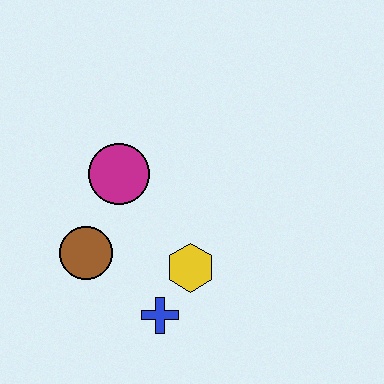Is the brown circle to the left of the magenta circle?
Yes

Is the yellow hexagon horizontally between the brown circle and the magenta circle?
No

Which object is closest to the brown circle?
The magenta circle is closest to the brown circle.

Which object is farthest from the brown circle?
The yellow hexagon is farthest from the brown circle.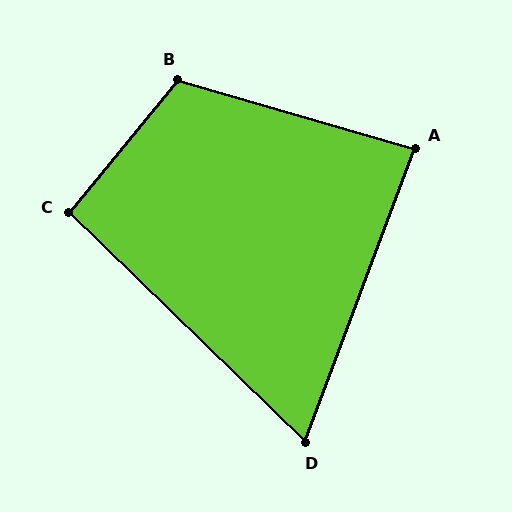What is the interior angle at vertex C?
Approximately 95 degrees (approximately right).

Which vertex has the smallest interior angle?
D, at approximately 67 degrees.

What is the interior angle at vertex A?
Approximately 85 degrees (approximately right).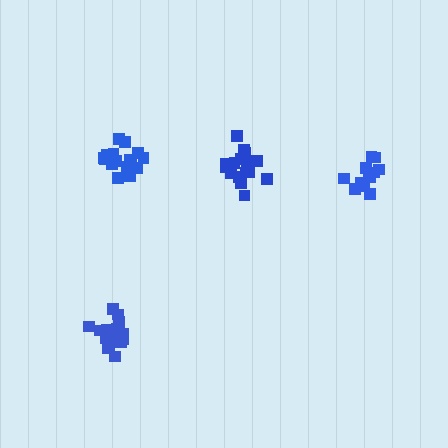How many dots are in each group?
Group 1: 17 dots, Group 2: 18 dots, Group 3: 15 dots, Group 4: 12 dots (62 total).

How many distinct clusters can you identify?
There are 4 distinct clusters.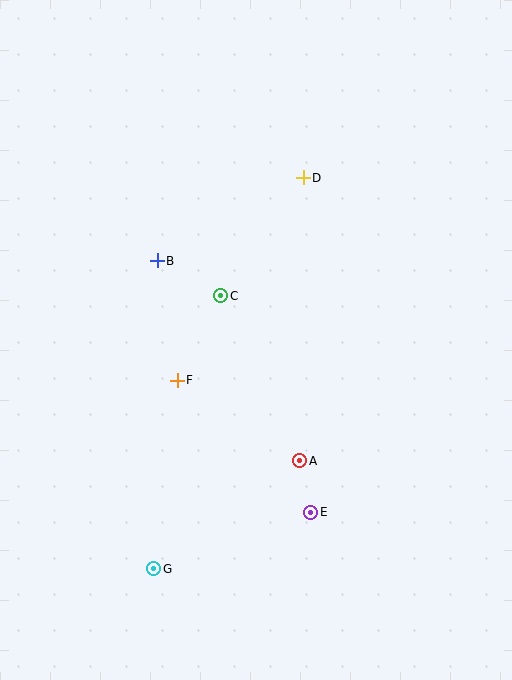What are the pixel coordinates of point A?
Point A is at (300, 461).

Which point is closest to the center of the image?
Point C at (221, 296) is closest to the center.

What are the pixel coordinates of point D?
Point D is at (303, 178).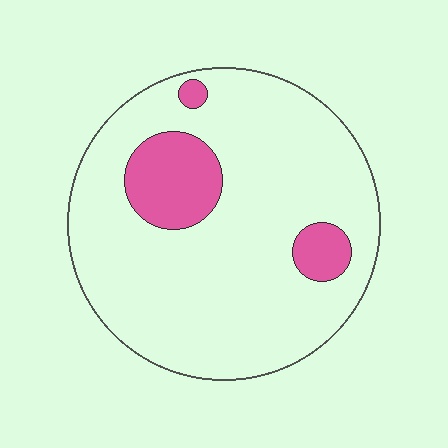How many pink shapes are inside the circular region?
3.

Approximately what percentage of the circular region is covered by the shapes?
Approximately 15%.